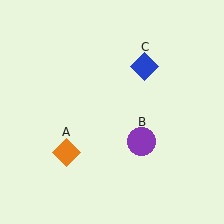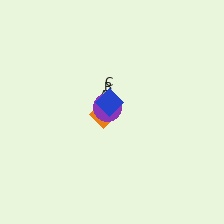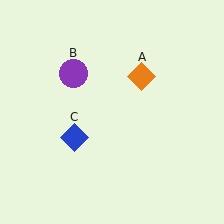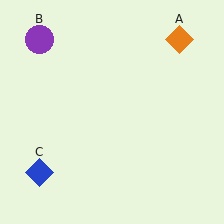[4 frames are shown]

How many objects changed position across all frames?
3 objects changed position: orange diamond (object A), purple circle (object B), blue diamond (object C).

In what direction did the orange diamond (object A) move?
The orange diamond (object A) moved up and to the right.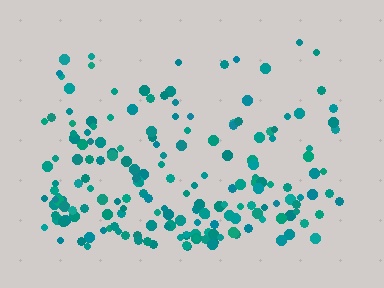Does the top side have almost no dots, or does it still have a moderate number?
Still a moderate number, just noticeably fewer than the bottom.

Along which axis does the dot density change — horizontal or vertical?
Vertical.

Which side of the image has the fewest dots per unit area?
The top.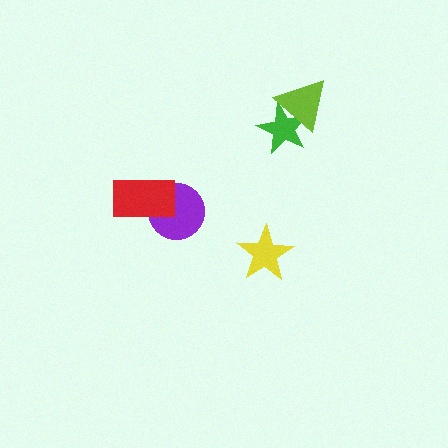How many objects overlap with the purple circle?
1 object overlaps with the purple circle.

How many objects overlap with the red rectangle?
1 object overlaps with the red rectangle.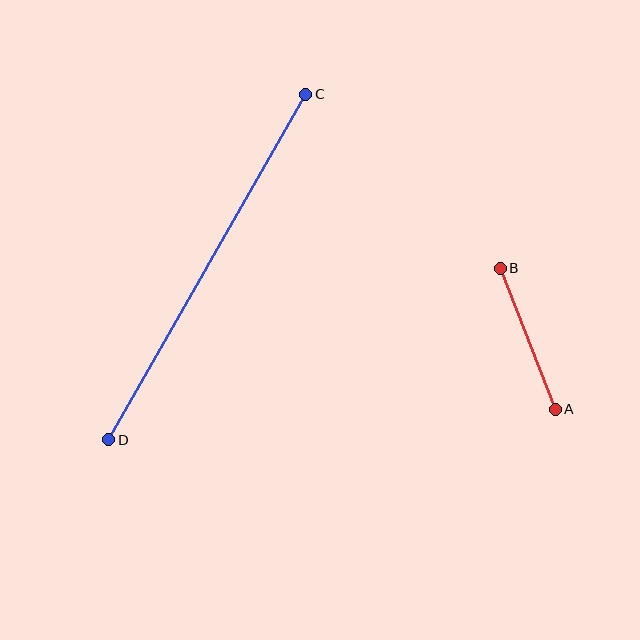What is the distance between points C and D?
The distance is approximately 398 pixels.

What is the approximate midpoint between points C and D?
The midpoint is at approximately (207, 267) pixels.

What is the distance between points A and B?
The distance is approximately 151 pixels.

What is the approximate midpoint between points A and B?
The midpoint is at approximately (528, 339) pixels.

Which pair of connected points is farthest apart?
Points C and D are farthest apart.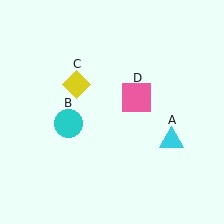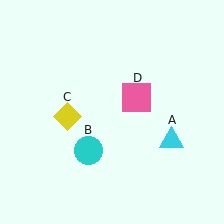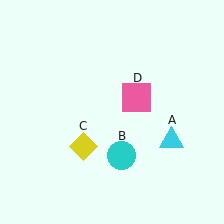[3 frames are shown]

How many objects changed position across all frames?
2 objects changed position: cyan circle (object B), yellow diamond (object C).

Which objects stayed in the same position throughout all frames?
Cyan triangle (object A) and pink square (object D) remained stationary.